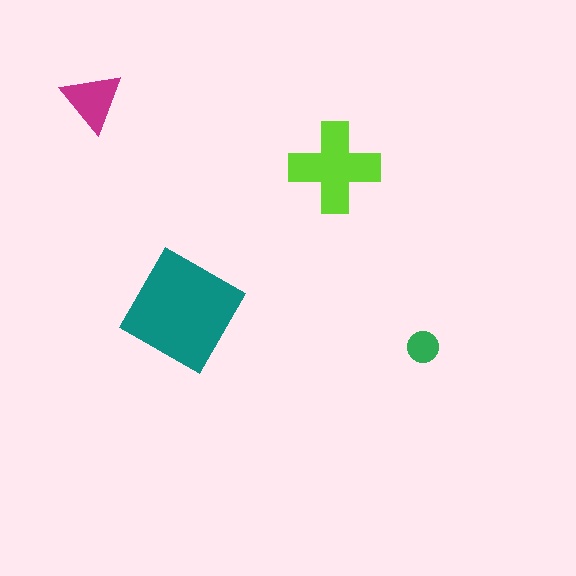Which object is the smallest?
The green circle.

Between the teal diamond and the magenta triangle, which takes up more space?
The teal diamond.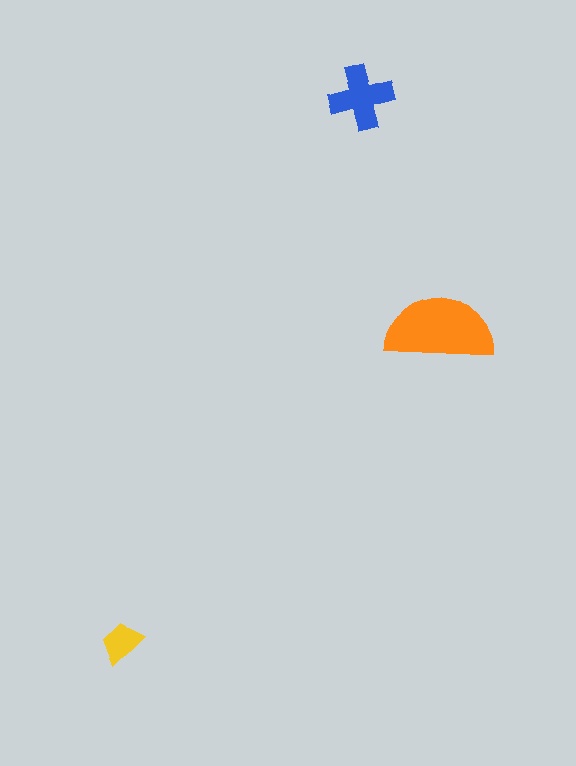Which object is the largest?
The orange semicircle.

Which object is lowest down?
The yellow trapezoid is bottommost.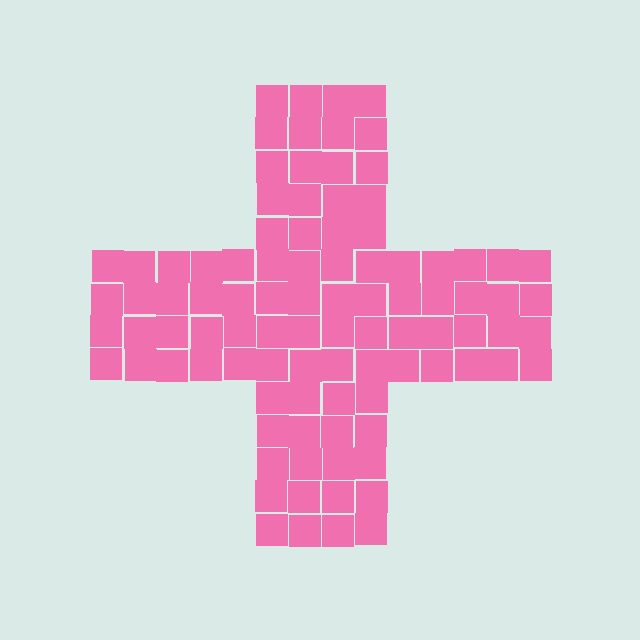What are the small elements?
The small elements are squares.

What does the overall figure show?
The overall figure shows a cross.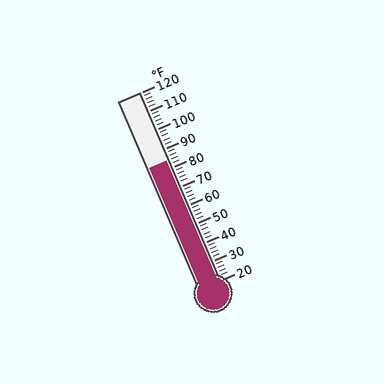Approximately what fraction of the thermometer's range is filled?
The thermometer is filled to approximately 65% of its range.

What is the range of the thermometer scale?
The thermometer scale ranges from 20°F to 120°F.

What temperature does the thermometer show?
The thermometer shows approximately 84°F.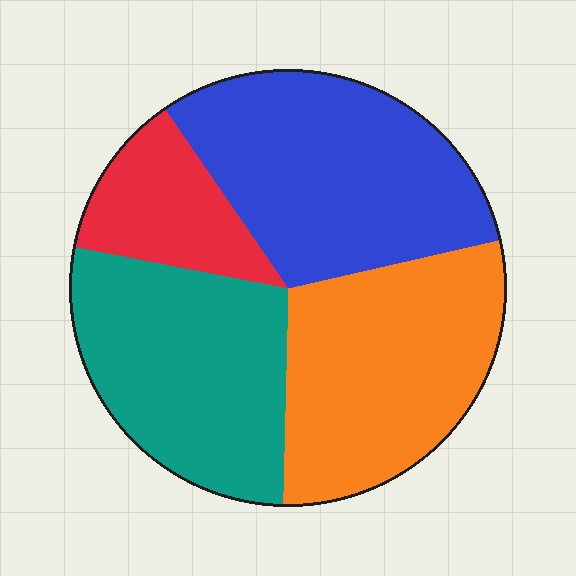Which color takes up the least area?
Red, at roughly 10%.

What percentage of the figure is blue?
Blue covers around 30% of the figure.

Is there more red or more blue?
Blue.